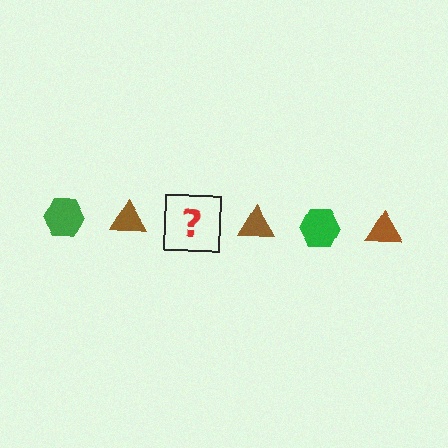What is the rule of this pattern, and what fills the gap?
The rule is that the pattern alternates between green hexagon and brown triangle. The gap should be filled with a green hexagon.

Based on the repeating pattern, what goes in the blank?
The blank should be a green hexagon.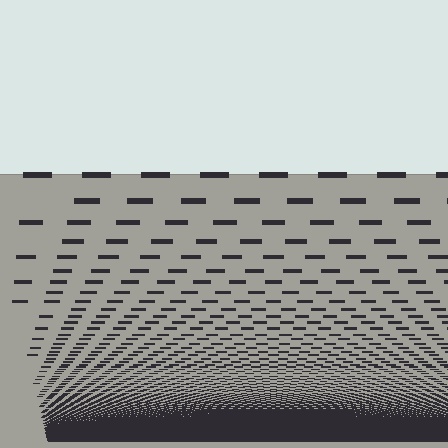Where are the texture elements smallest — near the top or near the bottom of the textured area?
Near the bottom.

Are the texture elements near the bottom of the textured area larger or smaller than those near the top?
Smaller. The gradient is inverted — elements near the bottom are smaller and denser.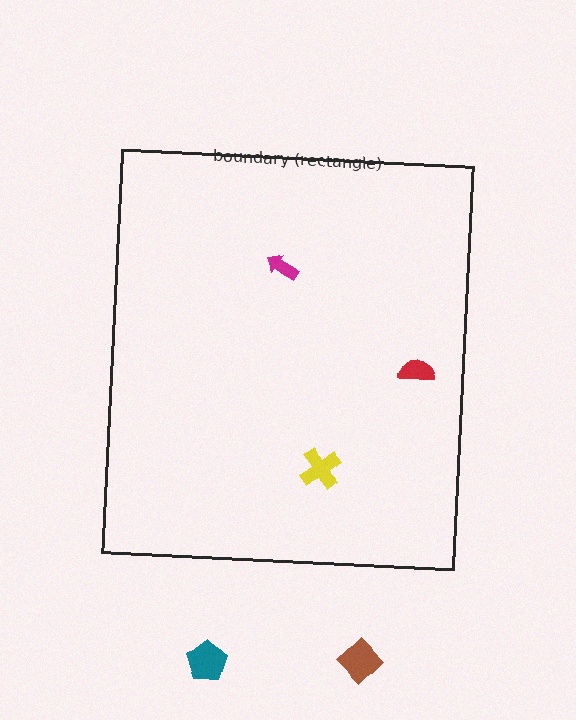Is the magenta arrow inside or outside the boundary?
Inside.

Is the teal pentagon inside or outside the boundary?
Outside.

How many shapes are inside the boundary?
3 inside, 2 outside.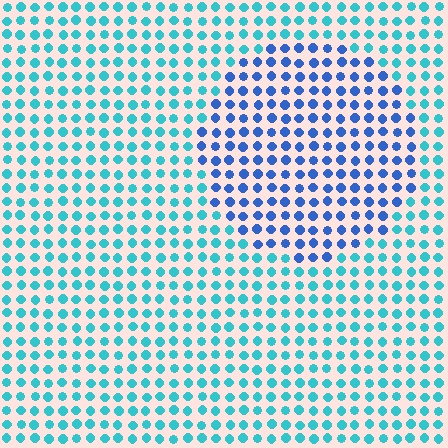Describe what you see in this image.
The image is filled with small cyan elements in a uniform arrangement. A circle-shaped region is visible where the elements are tinted to a slightly different hue, forming a subtle color boundary.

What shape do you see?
I see a circle.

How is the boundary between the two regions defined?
The boundary is defined purely by a slight shift in hue (about 38 degrees). Spacing, size, and orientation are identical on both sides.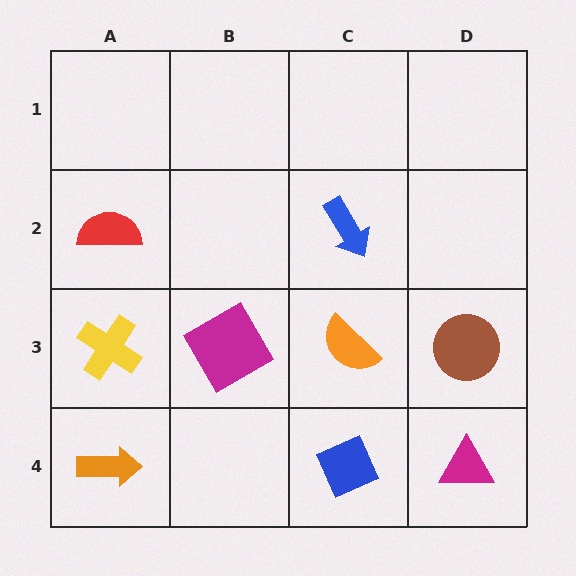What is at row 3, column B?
A magenta diamond.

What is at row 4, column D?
A magenta triangle.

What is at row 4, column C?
A blue diamond.